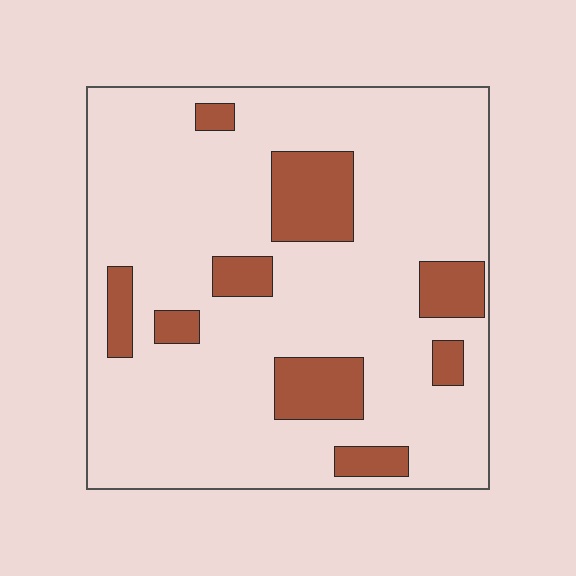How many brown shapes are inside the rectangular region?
9.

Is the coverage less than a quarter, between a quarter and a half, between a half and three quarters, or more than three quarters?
Less than a quarter.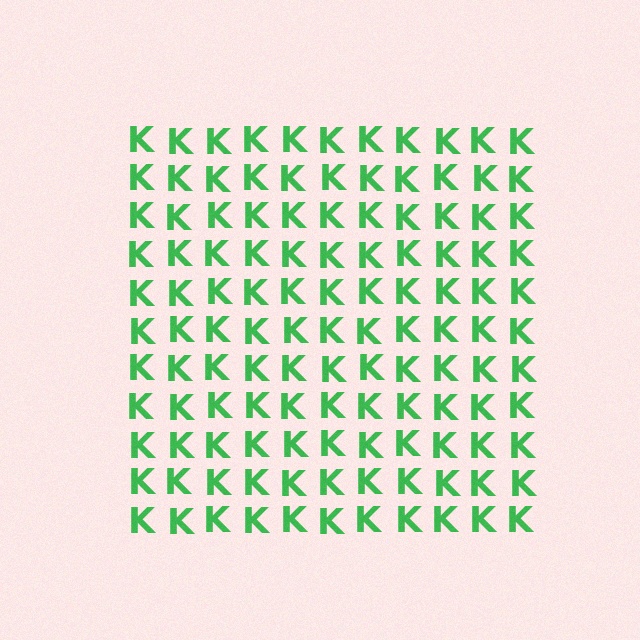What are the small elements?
The small elements are letter K's.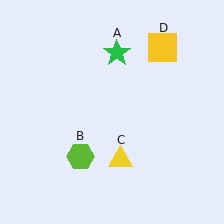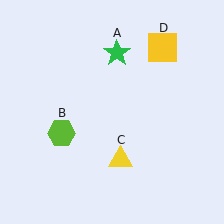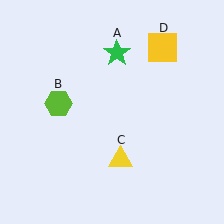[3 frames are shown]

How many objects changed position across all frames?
1 object changed position: lime hexagon (object B).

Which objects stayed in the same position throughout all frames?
Green star (object A) and yellow triangle (object C) and yellow square (object D) remained stationary.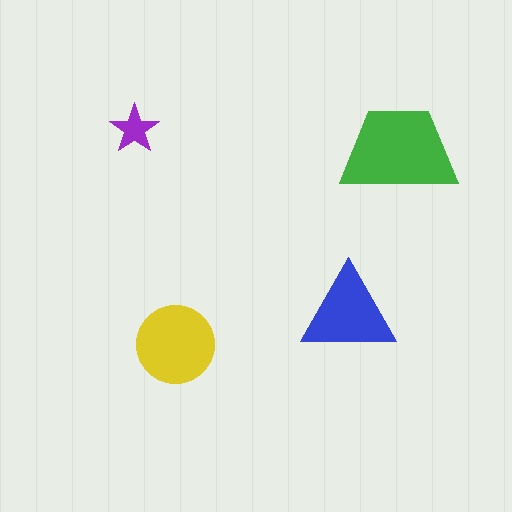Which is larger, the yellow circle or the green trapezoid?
The green trapezoid.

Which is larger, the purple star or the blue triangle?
The blue triangle.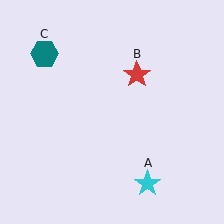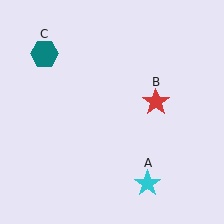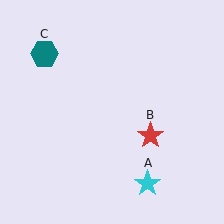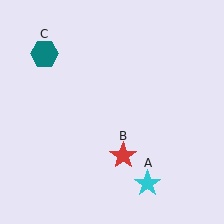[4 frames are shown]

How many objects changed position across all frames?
1 object changed position: red star (object B).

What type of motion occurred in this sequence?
The red star (object B) rotated clockwise around the center of the scene.